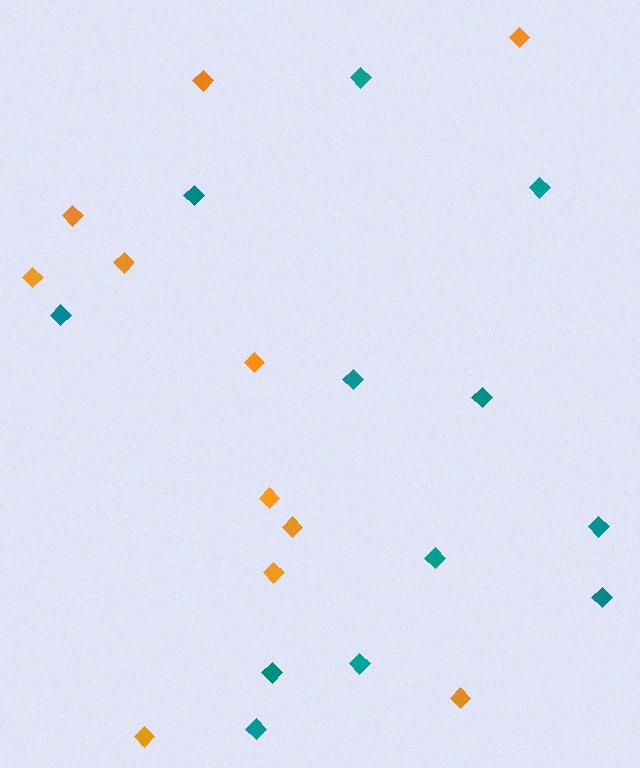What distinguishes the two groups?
There are 2 groups: one group of orange diamonds (11) and one group of teal diamonds (12).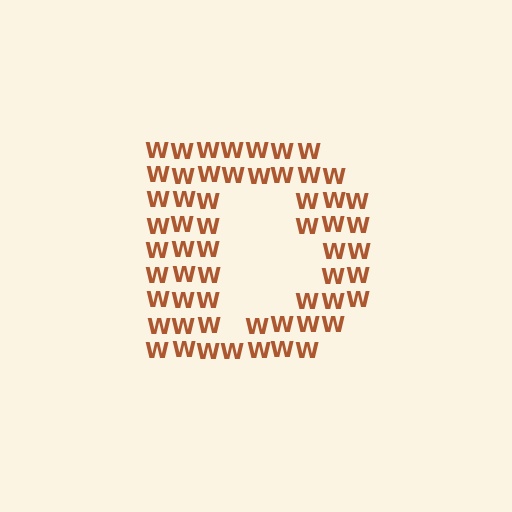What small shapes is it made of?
It is made of small letter W's.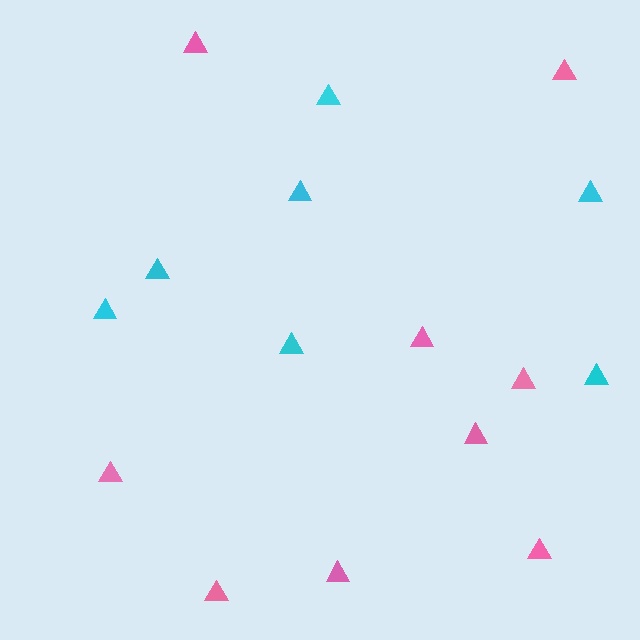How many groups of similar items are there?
There are 2 groups: one group of pink triangles (9) and one group of cyan triangles (7).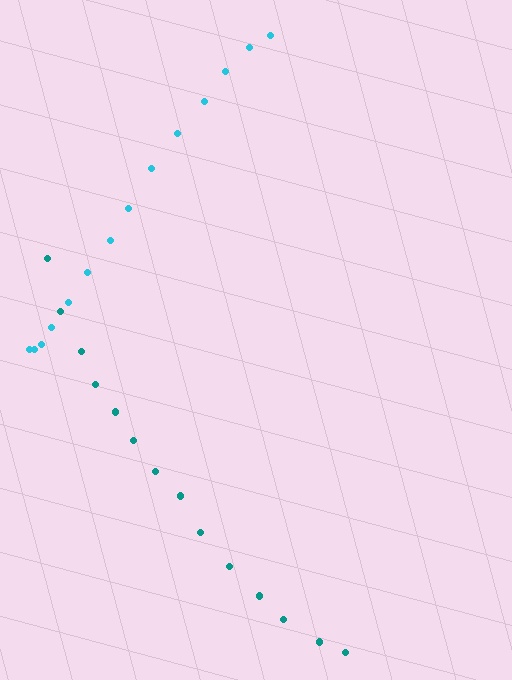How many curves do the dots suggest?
There are 2 distinct paths.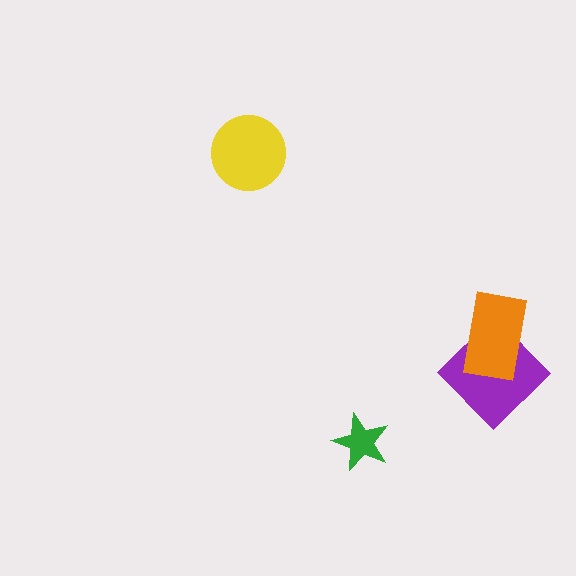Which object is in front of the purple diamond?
The orange rectangle is in front of the purple diamond.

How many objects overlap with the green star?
0 objects overlap with the green star.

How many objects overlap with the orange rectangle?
1 object overlaps with the orange rectangle.